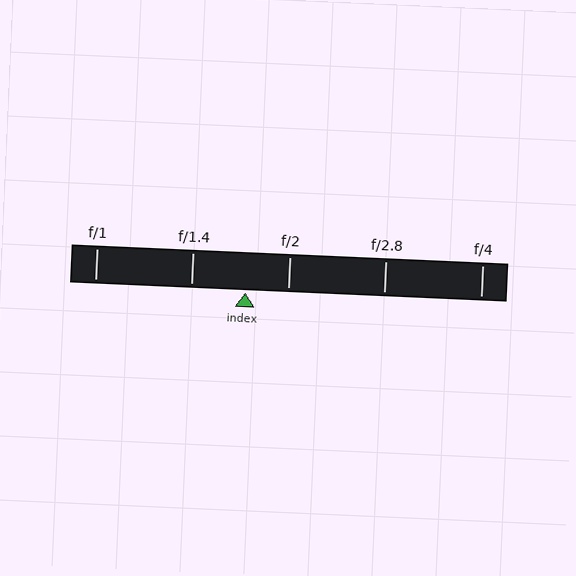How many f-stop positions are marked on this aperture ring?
There are 5 f-stop positions marked.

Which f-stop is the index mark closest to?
The index mark is closest to f/2.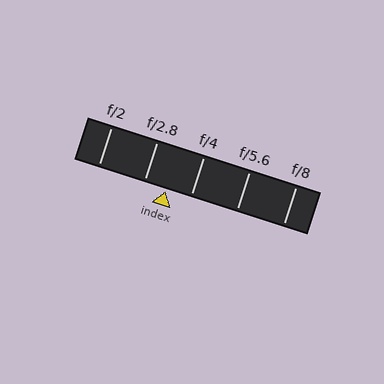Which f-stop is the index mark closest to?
The index mark is closest to f/2.8.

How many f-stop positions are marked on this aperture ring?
There are 5 f-stop positions marked.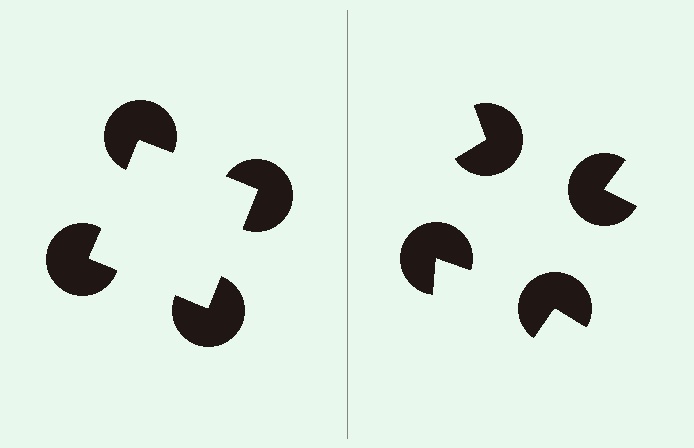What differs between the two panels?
The pac-man discs are positioned identically on both sides; only the wedge orientations differ. On the left they align to a square; on the right they are misaligned.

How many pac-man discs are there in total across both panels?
8 — 4 on each side.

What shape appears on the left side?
An illusory square.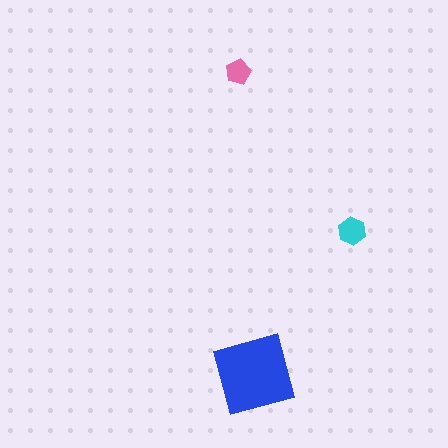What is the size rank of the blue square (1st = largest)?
1st.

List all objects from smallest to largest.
The pink pentagon, the cyan hexagon, the blue square.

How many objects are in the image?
There are 3 objects in the image.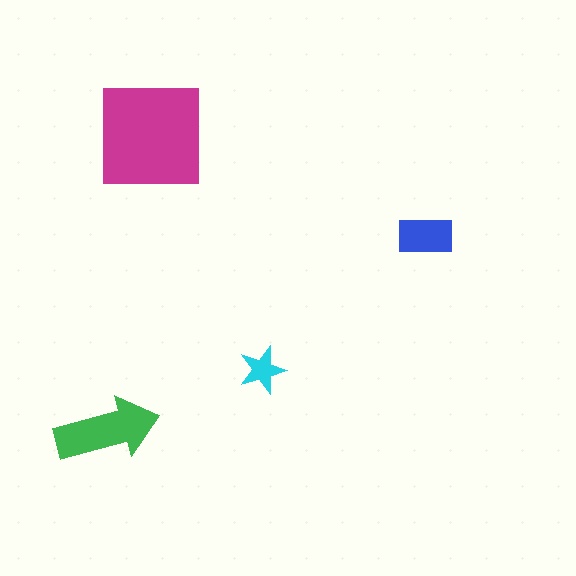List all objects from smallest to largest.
The cyan star, the blue rectangle, the green arrow, the magenta square.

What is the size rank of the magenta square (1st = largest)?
1st.